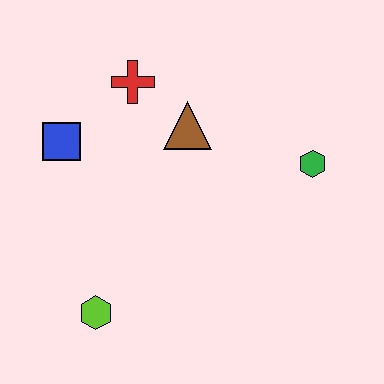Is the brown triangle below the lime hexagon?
No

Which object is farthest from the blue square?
The green hexagon is farthest from the blue square.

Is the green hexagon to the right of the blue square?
Yes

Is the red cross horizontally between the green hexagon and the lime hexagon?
Yes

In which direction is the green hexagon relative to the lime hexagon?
The green hexagon is to the right of the lime hexagon.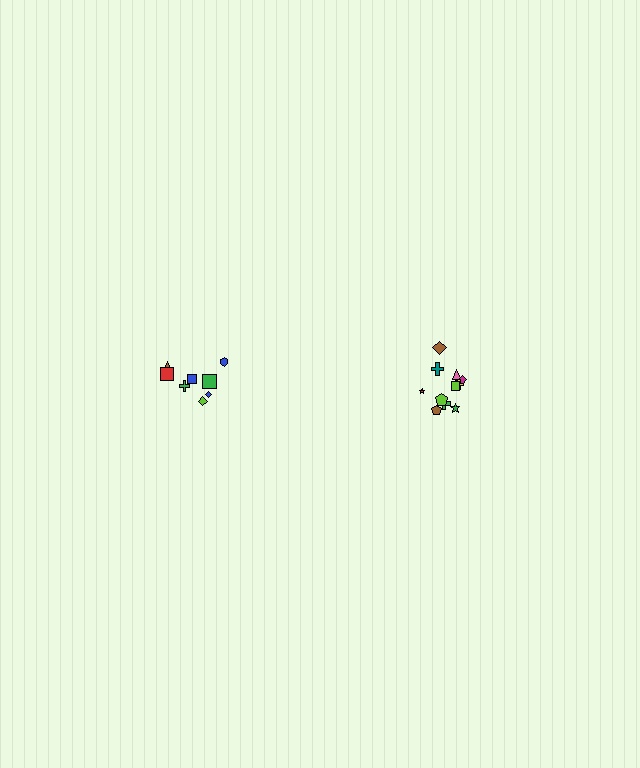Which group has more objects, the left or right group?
The right group.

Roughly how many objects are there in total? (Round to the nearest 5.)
Roughly 20 objects in total.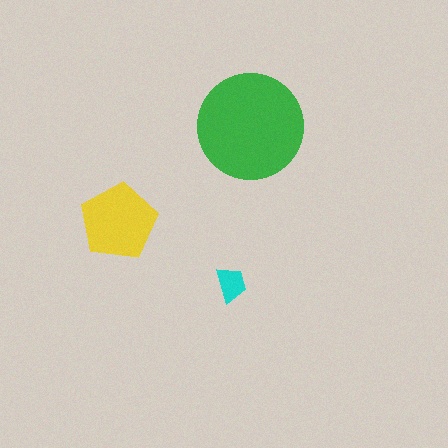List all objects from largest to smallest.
The green circle, the yellow pentagon, the cyan trapezoid.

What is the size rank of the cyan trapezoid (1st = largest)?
3rd.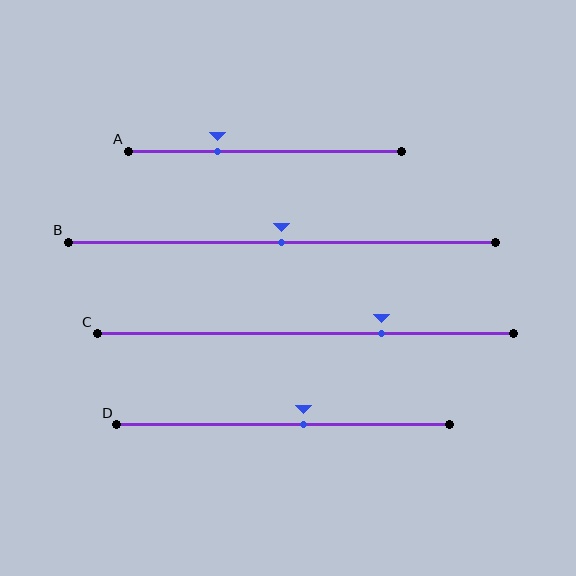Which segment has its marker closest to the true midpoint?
Segment B has its marker closest to the true midpoint.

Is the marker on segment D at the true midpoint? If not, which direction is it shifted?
No, the marker on segment D is shifted to the right by about 6% of the segment length.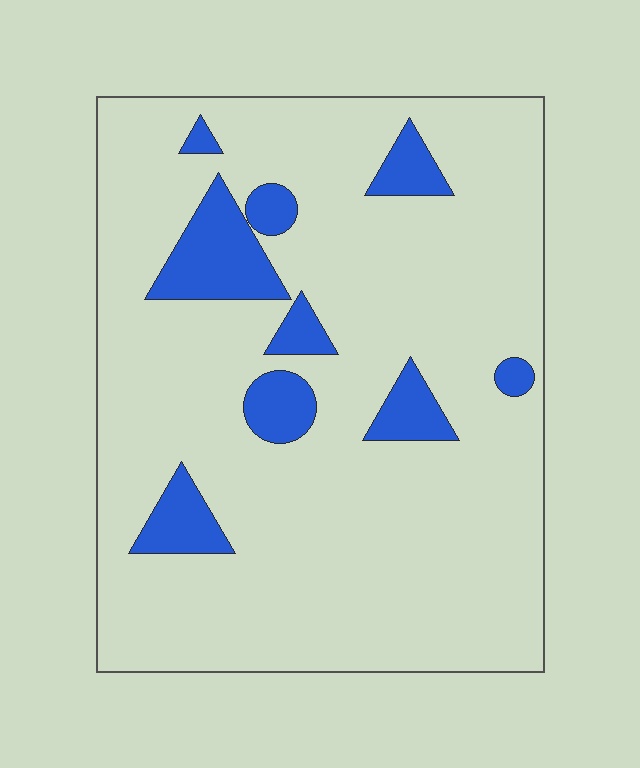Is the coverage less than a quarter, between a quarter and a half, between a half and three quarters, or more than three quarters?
Less than a quarter.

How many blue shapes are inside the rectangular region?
9.